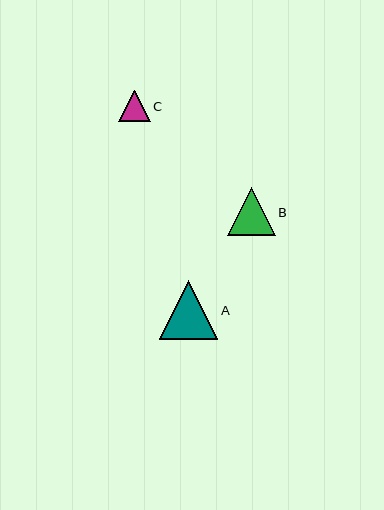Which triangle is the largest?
Triangle A is the largest with a size of approximately 58 pixels.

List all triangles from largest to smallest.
From largest to smallest: A, B, C.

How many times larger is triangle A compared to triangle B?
Triangle A is approximately 1.2 times the size of triangle B.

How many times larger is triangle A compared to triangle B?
Triangle A is approximately 1.2 times the size of triangle B.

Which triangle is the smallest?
Triangle C is the smallest with a size of approximately 32 pixels.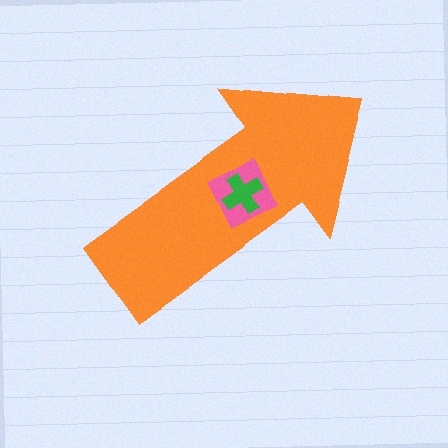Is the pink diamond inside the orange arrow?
Yes.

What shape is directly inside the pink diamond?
The green cross.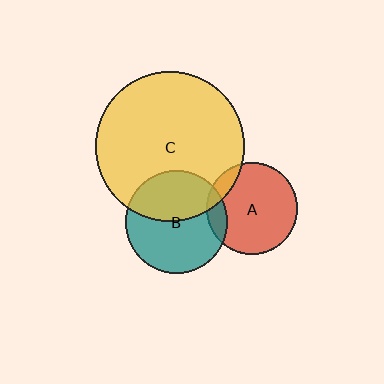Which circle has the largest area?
Circle C (yellow).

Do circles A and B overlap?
Yes.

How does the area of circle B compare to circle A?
Approximately 1.3 times.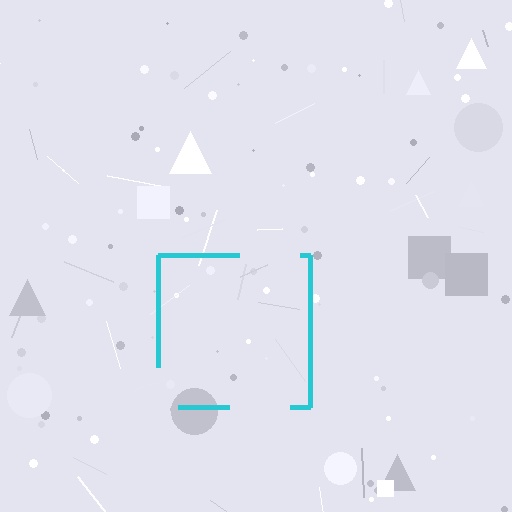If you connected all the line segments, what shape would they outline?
They would outline a square.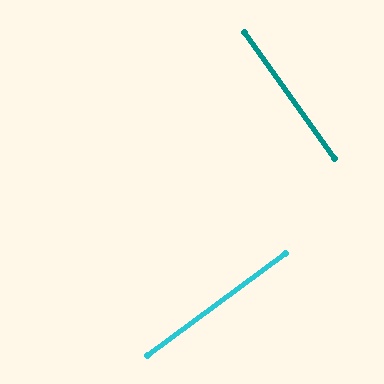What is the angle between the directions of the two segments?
Approximately 89 degrees.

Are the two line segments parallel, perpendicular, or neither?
Perpendicular — they meet at approximately 89°.